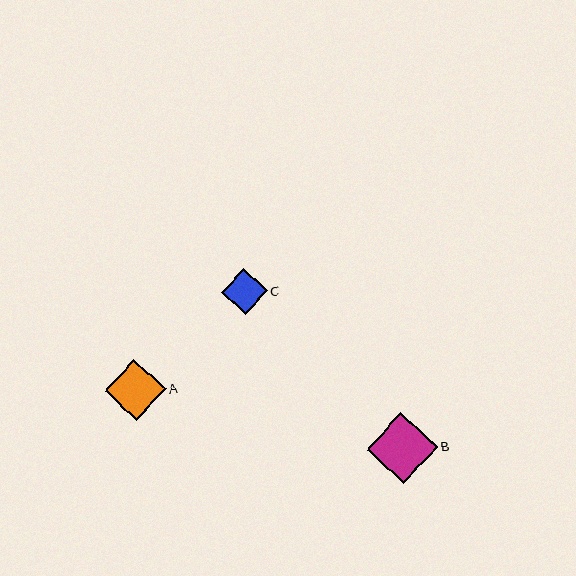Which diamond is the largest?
Diamond B is the largest with a size of approximately 71 pixels.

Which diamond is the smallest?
Diamond C is the smallest with a size of approximately 46 pixels.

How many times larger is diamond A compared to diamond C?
Diamond A is approximately 1.3 times the size of diamond C.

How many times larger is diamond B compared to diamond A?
Diamond B is approximately 1.2 times the size of diamond A.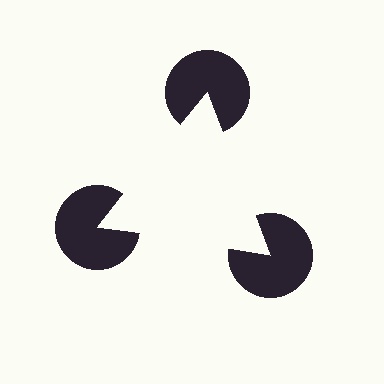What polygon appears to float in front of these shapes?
An illusory triangle — its edges are inferred from the aligned wedge cuts in the pac-man discs, not physically drawn.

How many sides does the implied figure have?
3 sides.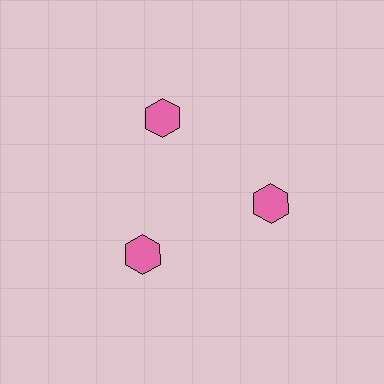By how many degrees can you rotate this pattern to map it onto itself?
The pattern maps onto itself every 120 degrees of rotation.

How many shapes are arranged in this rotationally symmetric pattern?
There are 3 shapes, arranged in 3 groups of 1.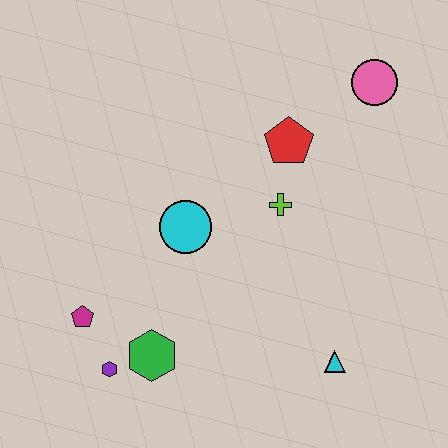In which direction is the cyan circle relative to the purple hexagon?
The cyan circle is above the purple hexagon.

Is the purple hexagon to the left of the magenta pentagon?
No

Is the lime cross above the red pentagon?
No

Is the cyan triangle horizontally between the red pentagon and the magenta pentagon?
No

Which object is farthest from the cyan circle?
The pink circle is farthest from the cyan circle.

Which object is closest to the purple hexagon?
The green hexagon is closest to the purple hexagon.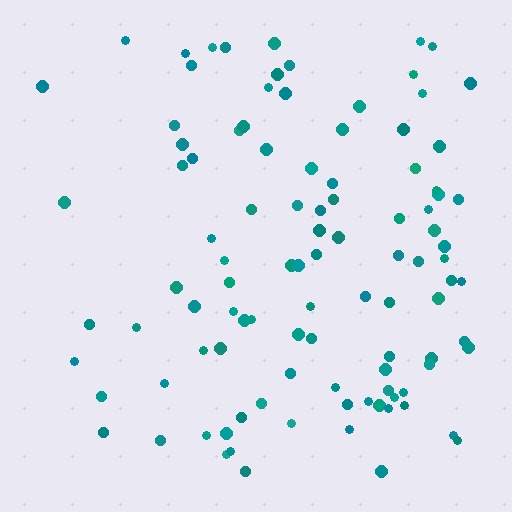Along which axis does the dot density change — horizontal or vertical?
Horizontal.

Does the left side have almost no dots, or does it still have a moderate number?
Still a moderate number, just noticeably fewer than the right.